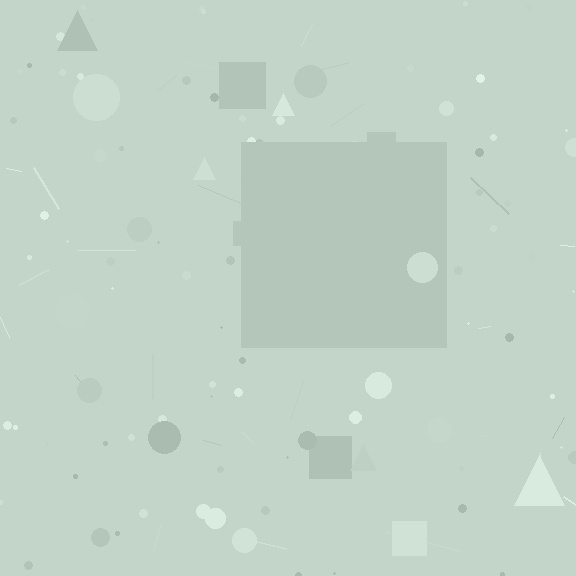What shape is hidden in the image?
A square is hidden in the image.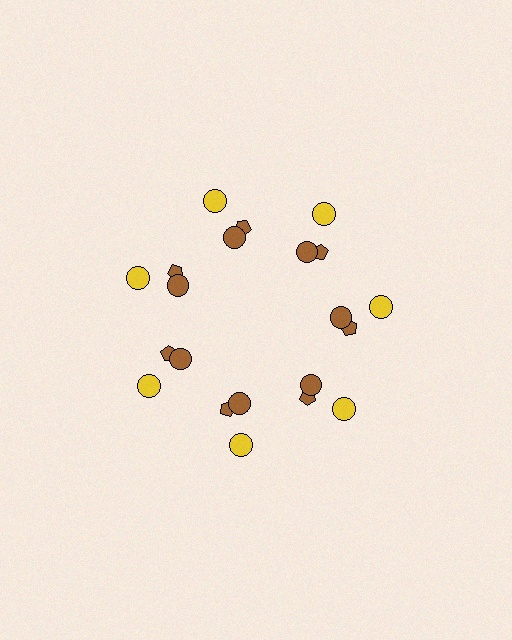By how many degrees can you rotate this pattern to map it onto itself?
The pattern maps onto itself every 51 degrees of rotation.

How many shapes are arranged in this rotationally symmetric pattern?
There are 21 shapes, arranged in 7 groups of 3.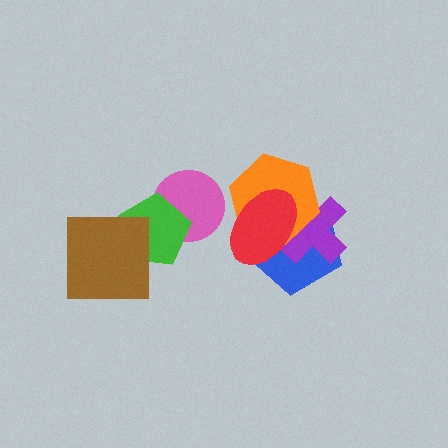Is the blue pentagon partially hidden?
Yes, it is partially covered by another shape.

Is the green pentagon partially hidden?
Yes, it is partially covered by another shape.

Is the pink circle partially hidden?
Yes, it is partially covered by another shape.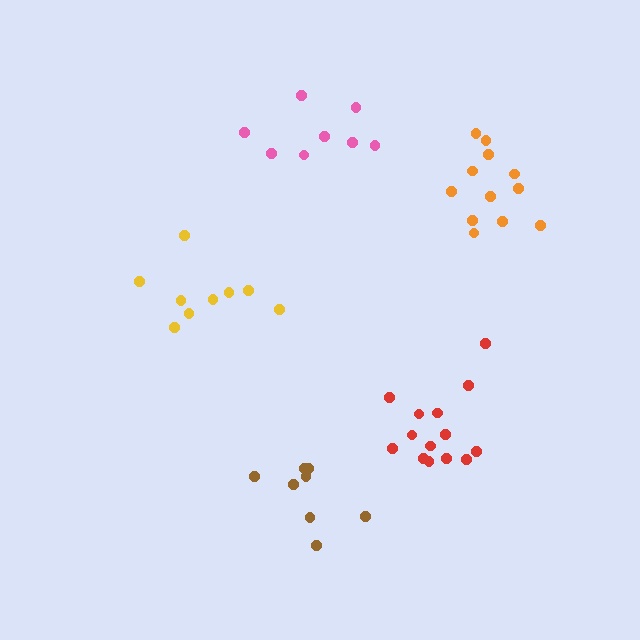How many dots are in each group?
Group 1: 8 dots, Group 2: 12 dots, Group 3: 9 dots, Group 4: 14 dots, Group 5: 8 dots (51 total).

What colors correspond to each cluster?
The clusters are colored: brown, orange, yellow, red, pink.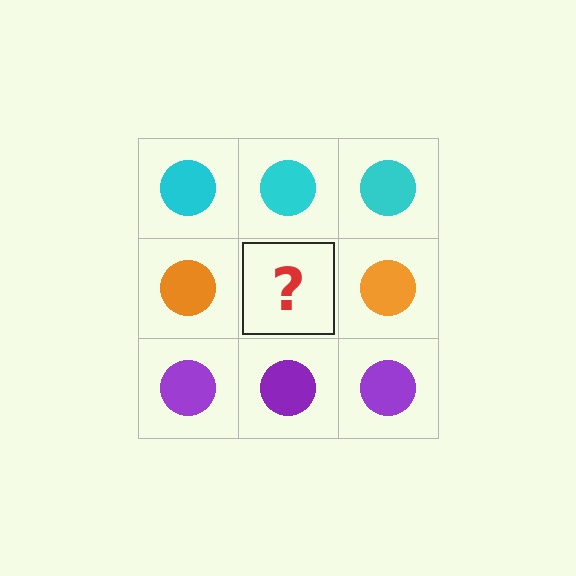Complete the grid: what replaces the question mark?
The question mark should be replaced with an orange circle.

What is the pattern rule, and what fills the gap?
The rule is that each row has a consistent color. The gap should be filled with an orange circle.